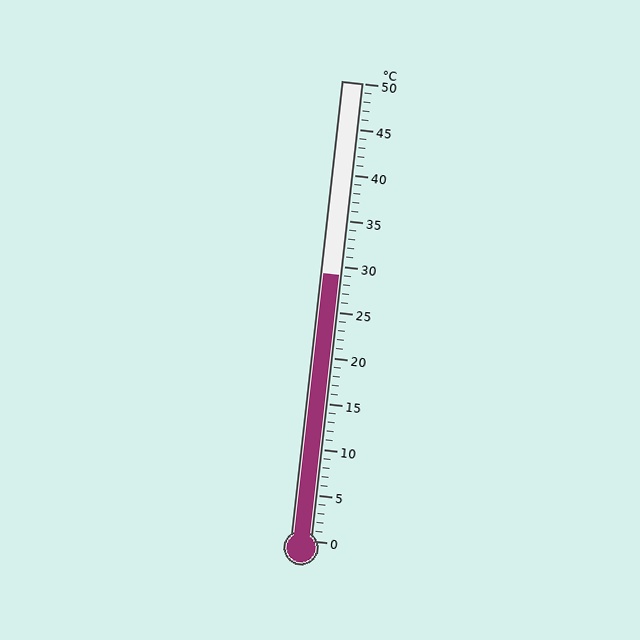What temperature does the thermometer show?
The thermometer shows approximately 29°C.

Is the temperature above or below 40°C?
The temperature is below 40°C.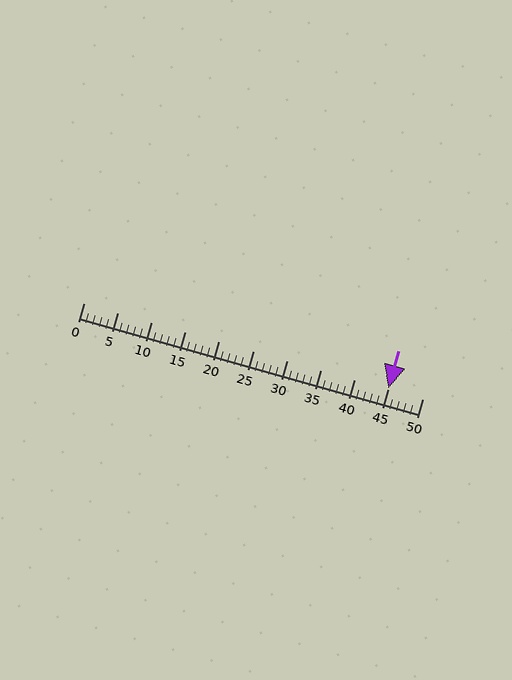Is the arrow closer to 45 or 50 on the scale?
The arrow is closer to 45.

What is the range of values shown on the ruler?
The ruler shows values from 0 to 50.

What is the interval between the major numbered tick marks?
The major tick marks are spaced 5 units apart.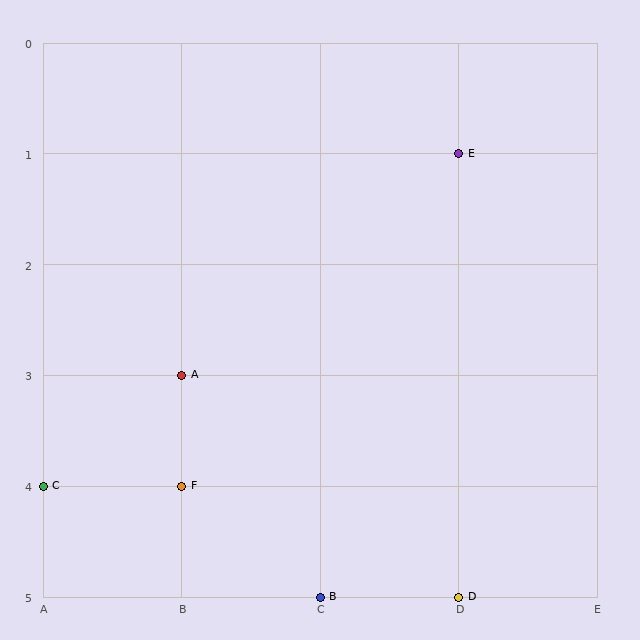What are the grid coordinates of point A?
Point A is at grid coordinates (B, 3).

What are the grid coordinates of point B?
Point B is at grid coordinates (C, 5).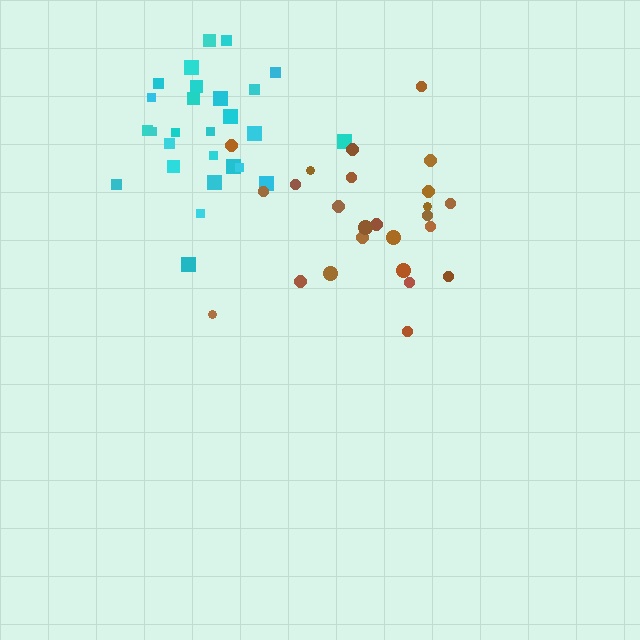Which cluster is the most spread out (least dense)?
Brown.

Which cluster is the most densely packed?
Cyan.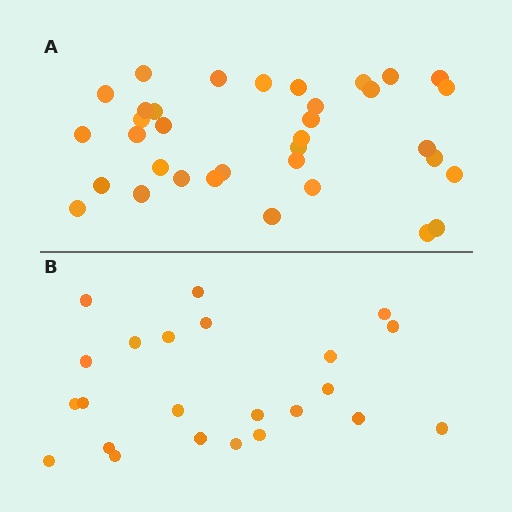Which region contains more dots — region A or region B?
Region A (the top region) has more dots.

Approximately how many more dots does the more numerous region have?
Region A has roughly 12 or so more dots than region B.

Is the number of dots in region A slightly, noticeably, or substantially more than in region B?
Region A has substantially more. The ratio is roughly 1.5 to 1.